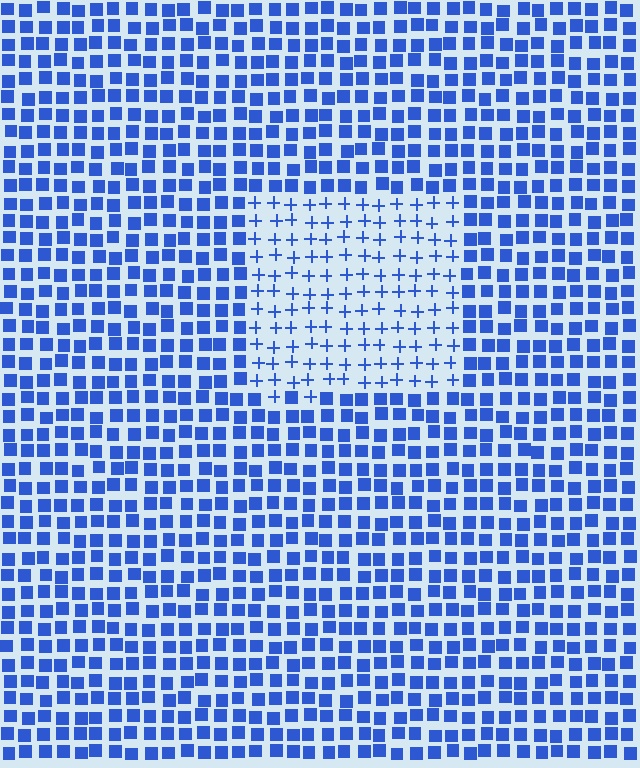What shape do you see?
I see a rectangle.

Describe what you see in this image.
The image is filled with small blue elements arranged in a uniform grid. A rectangle-shaped region contains plus signs, while the surrounding area contains squares. The boundary is defined purely by the change in element shape.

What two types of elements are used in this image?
The image uses plus signs inside the rectangle region and squares outside it.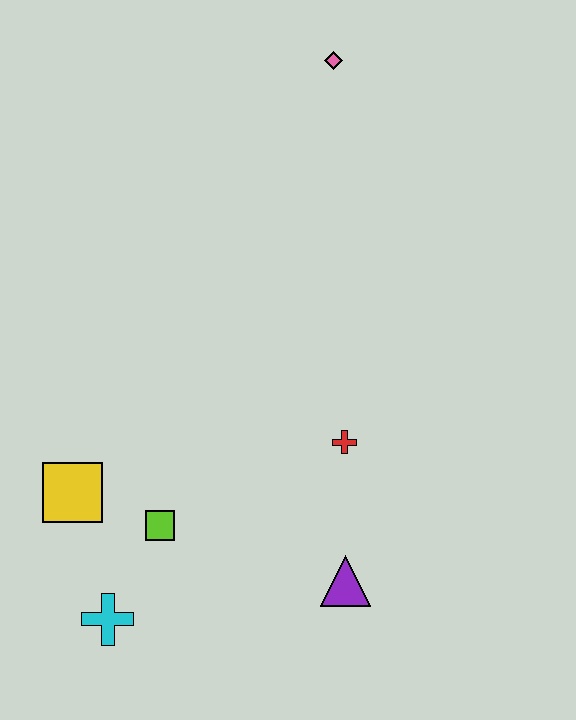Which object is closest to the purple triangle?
The red cross is closest to the purple triangle.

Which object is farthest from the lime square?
The pink diamond is farthest from the lime square.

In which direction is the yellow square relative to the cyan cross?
The yellow square is above the cyan cross.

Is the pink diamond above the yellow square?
Yes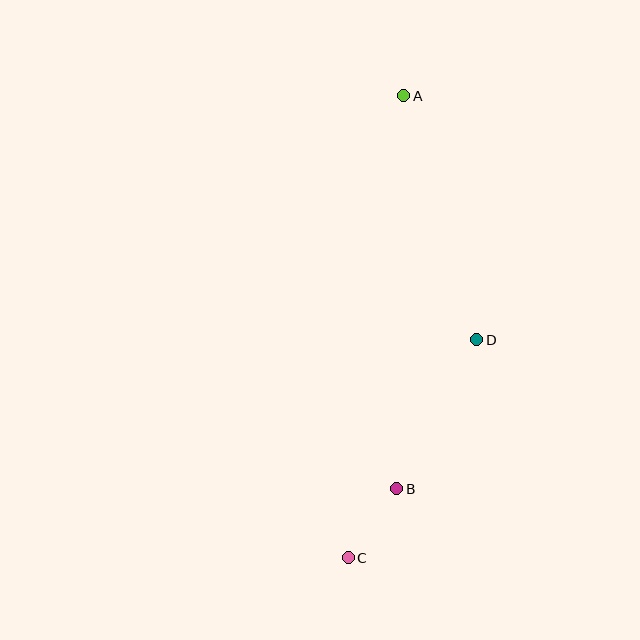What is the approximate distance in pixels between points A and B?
The distance between A and B is approximately 393 pixels.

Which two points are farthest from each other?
Points A and C are farthest from each other.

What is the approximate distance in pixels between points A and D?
The distance between A and D is approximately 254 pixels.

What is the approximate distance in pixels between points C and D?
The distance between C and D is approximately 253 pixels.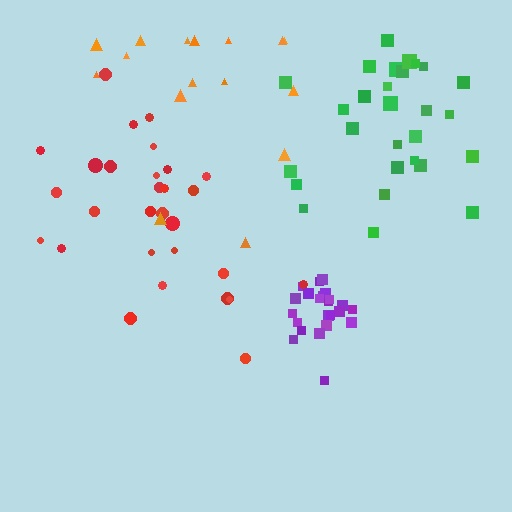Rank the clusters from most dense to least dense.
purple, red, green, orange.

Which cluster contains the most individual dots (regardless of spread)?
Red (29).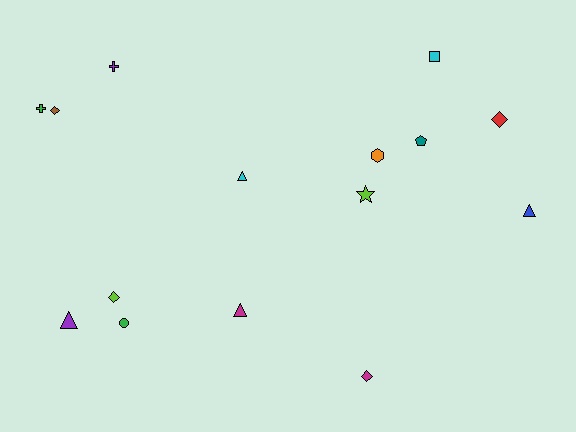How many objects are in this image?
There are 15 objects.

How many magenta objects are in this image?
There are 2 magenta objects.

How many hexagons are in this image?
There is 1 hexagon.